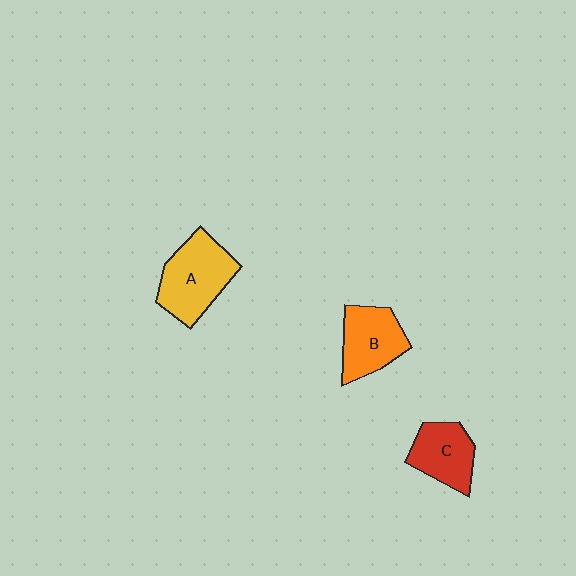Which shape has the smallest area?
Shape C (red).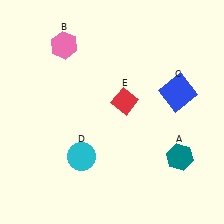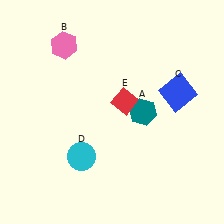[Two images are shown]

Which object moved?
The teal hexagon (A) moved up.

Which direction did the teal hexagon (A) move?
The teal hexagon (A) moved up.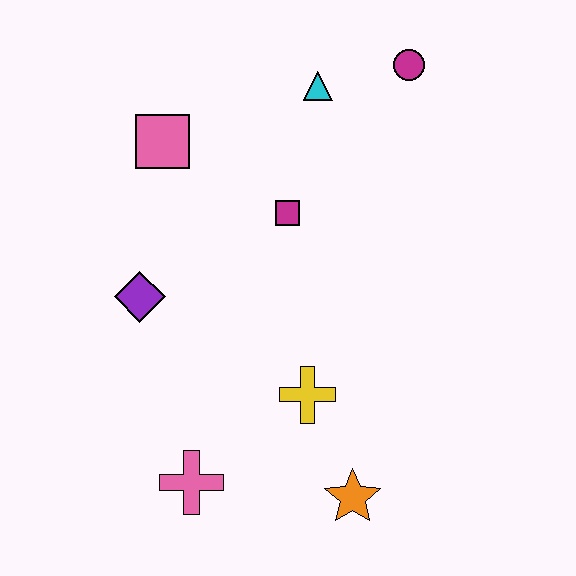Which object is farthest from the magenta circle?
The pink cross is farthest from the magenta circle.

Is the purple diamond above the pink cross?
Yes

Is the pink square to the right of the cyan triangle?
No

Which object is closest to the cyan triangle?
The magenta circle is closest to the cyan triangle.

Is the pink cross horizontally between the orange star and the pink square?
Yes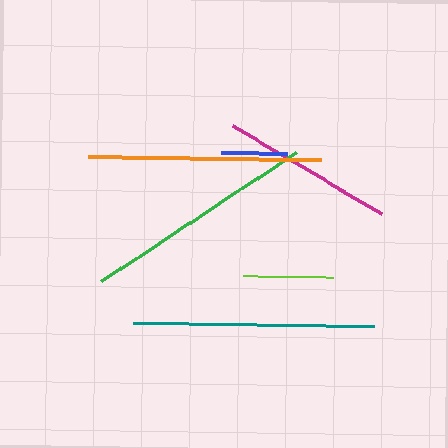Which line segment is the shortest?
The blue line is the shortest at approximately 66 pixels.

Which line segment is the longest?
The teal line is the longest at approximately 240 pixels.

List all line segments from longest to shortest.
From longest to shortest: teal, green, orange, magenta, lime, blue.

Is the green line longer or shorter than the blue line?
The green line is longer than the blue line.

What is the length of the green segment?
The green segment is approximately 233 pixels long.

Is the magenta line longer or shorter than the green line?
The green line is longer than the magenta line.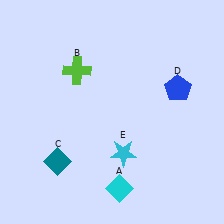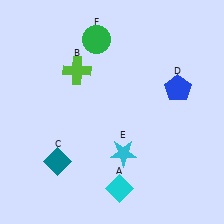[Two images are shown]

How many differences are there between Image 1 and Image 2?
There is 1 difference between the two images.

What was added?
A green circle (F) was added in Image 2.